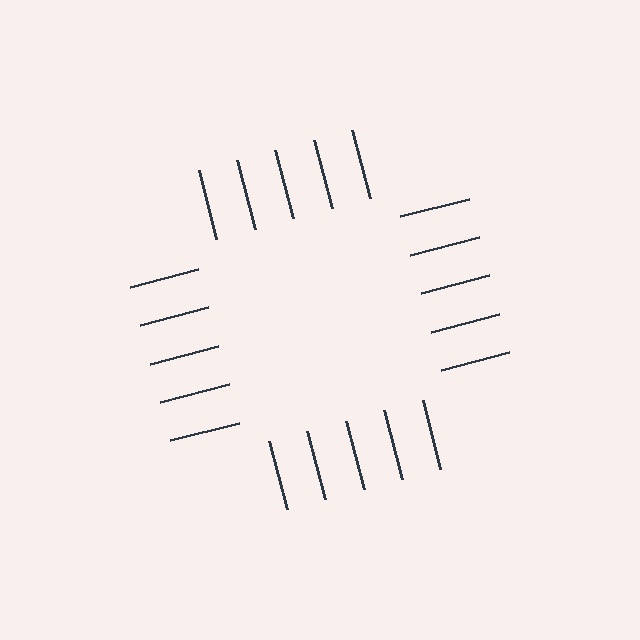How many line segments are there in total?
20 — 5 along each of the 4 edges.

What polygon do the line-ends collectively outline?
An illusory square — the line segments terminate on its edges but no continuous stroke is drawn.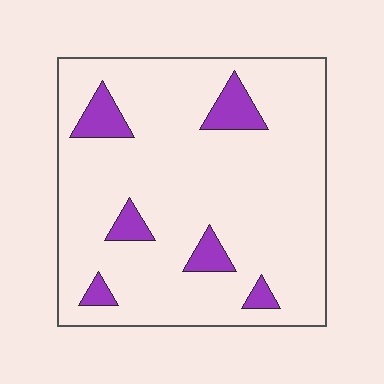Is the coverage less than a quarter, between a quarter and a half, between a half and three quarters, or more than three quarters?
Less than a quarter.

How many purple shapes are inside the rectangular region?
6.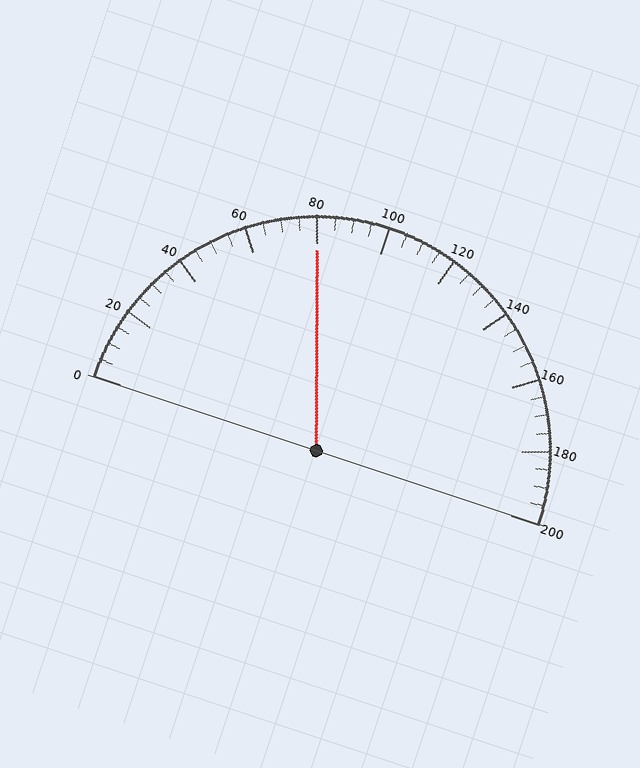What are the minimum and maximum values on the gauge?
The gauge ranges from 0 to 200.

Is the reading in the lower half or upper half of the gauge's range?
The reading is in the lower half of the range (0 to 200).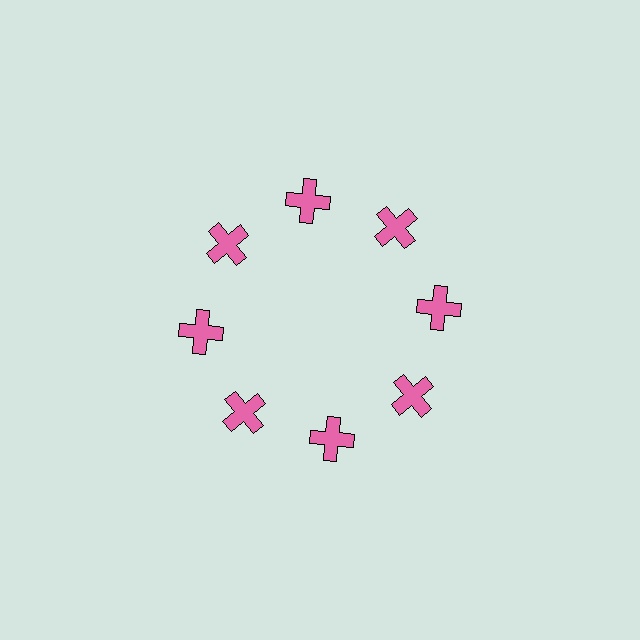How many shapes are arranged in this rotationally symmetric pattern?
There are 8 shapes, arranged in 8 groups of 1.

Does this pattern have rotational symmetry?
Yes, this pattern has 8-fold rotational symmetry. It looks the same after rotating 45 degrees around the center.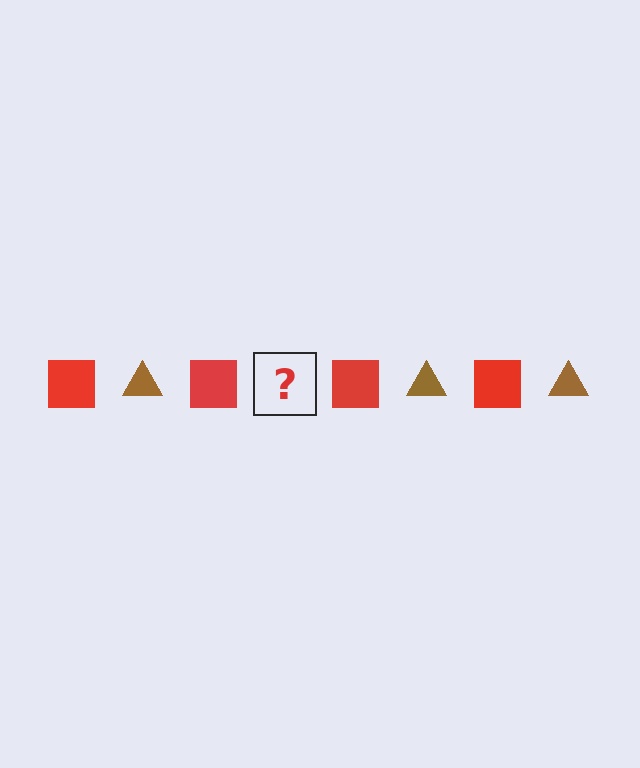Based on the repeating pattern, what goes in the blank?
The blank should be a brown triangle.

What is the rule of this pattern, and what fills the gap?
The rule is that the pattern alternates between red square and brown triangle. The gap should be filled with a brown triangle.